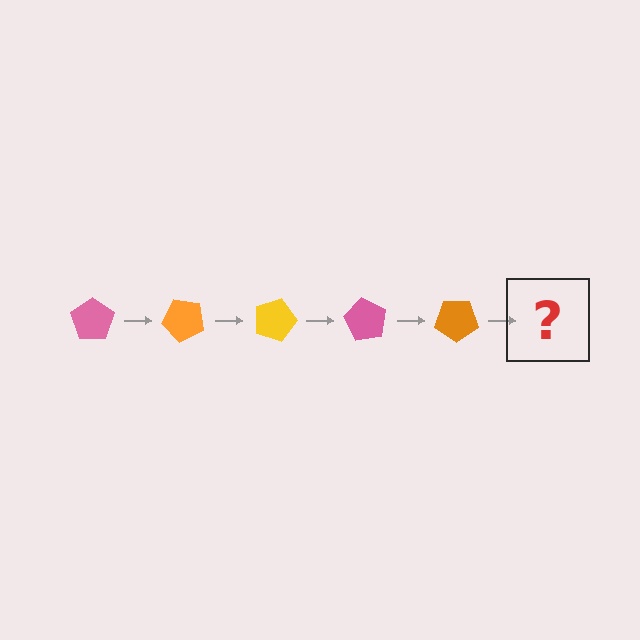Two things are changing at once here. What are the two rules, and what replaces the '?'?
The two rules are that it rotates 45 degrees each step and the color cycles through pink, orange, and yellow. The '?' should be a yellow pentagon, rotated 225 degrees from the start.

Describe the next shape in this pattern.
It should be a yellow pentagon, rotated 225 degrees from the start.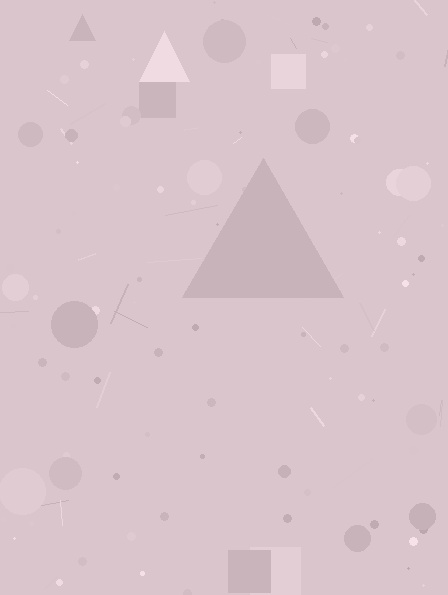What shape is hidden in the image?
A triangle is hidden in the image.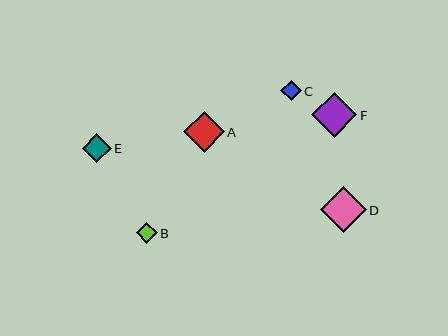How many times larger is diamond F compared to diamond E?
Diamond F is approximately 1.6 times the size of diamond E.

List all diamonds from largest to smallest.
From largest to smallest: D, F, A, E, B, C.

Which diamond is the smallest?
Diamond C is the smallest with a size of approximately 20 pixels.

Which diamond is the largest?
Diamond D is the largest with a size of approximately 46 pixels.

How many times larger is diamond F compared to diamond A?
Diamond F is approximately 1.1 times the size of diamond A.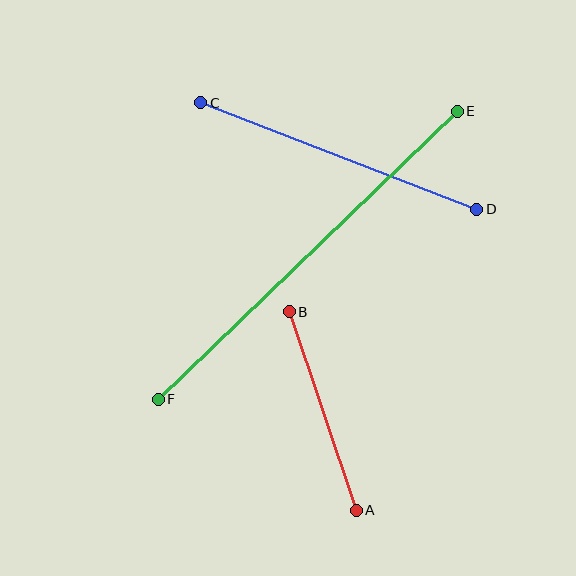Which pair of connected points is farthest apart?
Points E and F are farthest apart.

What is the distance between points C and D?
The distance is approximately 295 pixels.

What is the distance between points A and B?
The distance is approximately 210 pixels.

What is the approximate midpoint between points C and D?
The midpoint is at approximately (339, 156) pixels.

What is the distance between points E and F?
The distance is approximately 415 pixels.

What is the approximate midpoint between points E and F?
The midpoint is at approximately (308, 255) pixels.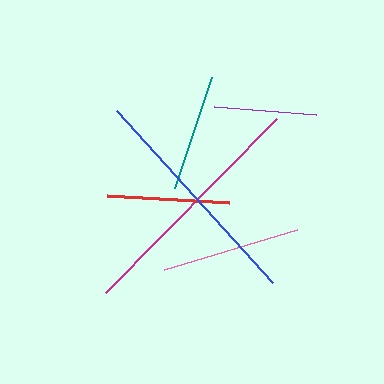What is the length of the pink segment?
The pink segment is approximately 139 pixels long.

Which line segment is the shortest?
The purple line is the shortest at approximately 102 pixels.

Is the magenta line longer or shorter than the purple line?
The magenta line is longer than the purple line.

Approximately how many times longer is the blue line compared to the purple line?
The blue line is approximately 2.3 times the length of the purple line.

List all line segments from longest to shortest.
From longest to shortest: magenta, blue, pink, red, teal, purple.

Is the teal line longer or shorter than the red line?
The red line is longer than the teal line.